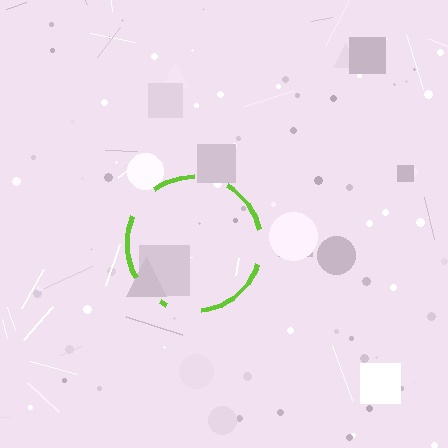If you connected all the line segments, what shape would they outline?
They would outline a circle.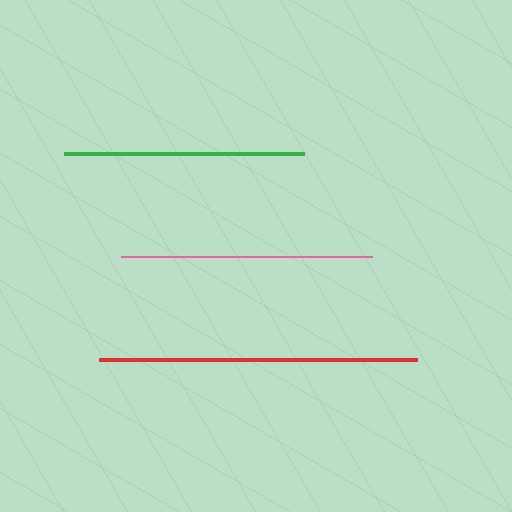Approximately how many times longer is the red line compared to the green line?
The red line is approximately 1.3 times the length of the green line.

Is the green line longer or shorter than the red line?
The red line is longer than the green line.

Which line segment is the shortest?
The green line is the shortest at approximately 240 pixels.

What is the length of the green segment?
The green segment is approximately 240 pixels long.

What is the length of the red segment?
The red segment is approximately 319 pixels long.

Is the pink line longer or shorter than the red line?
The red line is longer than the pink line.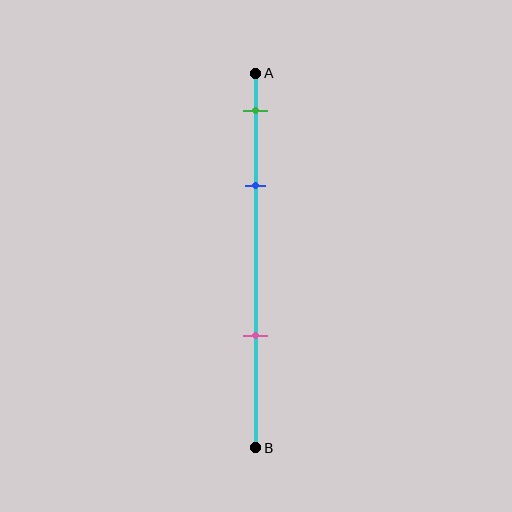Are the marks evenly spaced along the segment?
No, the marks are not evenly spaced.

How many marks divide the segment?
There are 3 marks dividing the segment.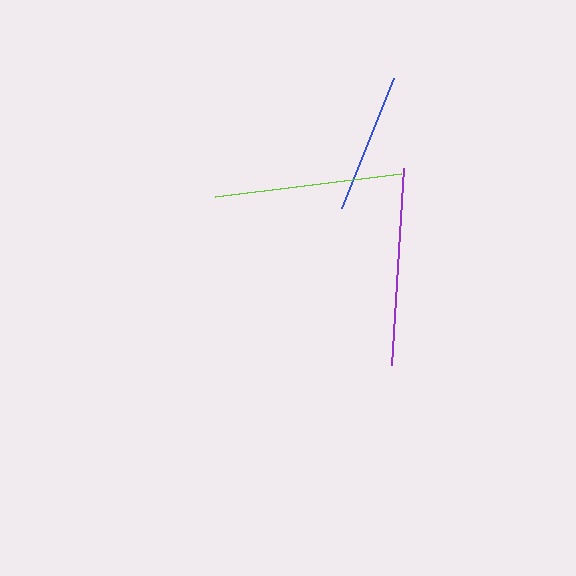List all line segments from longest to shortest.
From longest to shortest: purple, lime, blue.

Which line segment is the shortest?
The blue line is the shortest at approximately 140 pixels.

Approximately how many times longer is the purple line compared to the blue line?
The purple line is approximately 1.4 times the length of the blue line.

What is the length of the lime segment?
The lime segment is approximately 187 pixels long.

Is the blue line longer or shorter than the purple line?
The purple line is longer than the blue line.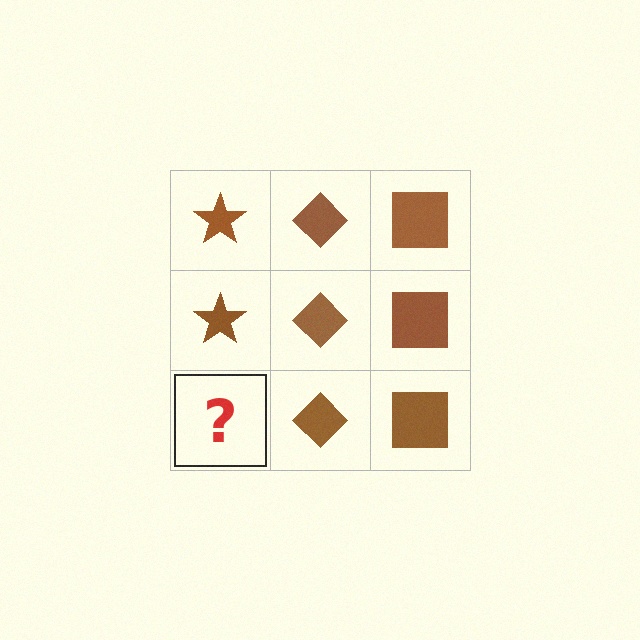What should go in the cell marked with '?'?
The missing cell should contain a brown star.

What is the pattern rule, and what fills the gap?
The rule is that each column has a consistent shape. The gap should be filled with a brown star.